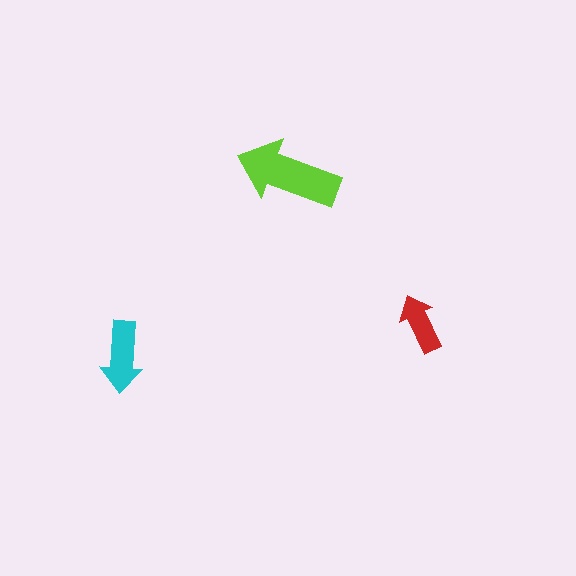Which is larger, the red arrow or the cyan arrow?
The cyan one.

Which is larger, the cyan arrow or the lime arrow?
The lime one.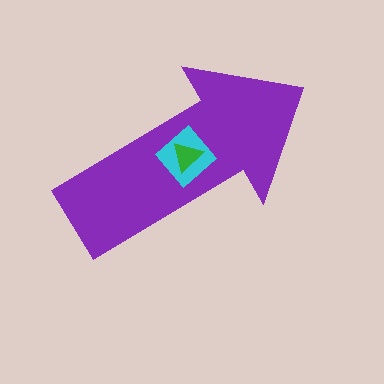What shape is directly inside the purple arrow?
The cyan diamond.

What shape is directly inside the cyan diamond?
The green triangle.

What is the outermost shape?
The purple arrow.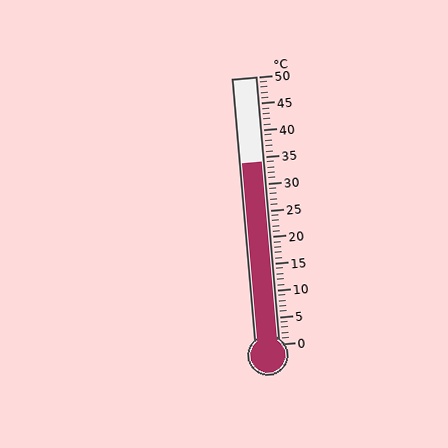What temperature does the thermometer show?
The thermometer shows approximately 34°C.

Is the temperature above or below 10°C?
The temperature is above 10°C.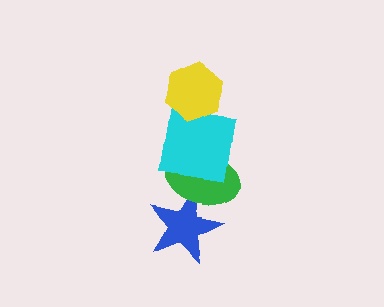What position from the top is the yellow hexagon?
The yellow hexagon is 1st from the top.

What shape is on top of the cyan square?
The yellow hexagon is on top of the cyan square.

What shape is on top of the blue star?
The green ellipse is on top of the blue star.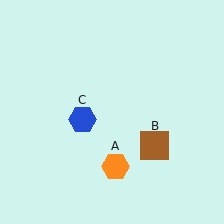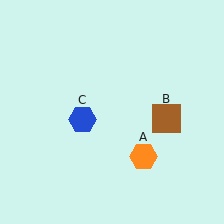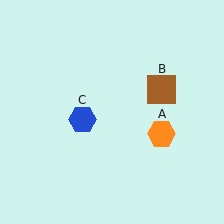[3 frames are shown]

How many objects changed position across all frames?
2 objects changed position: orange hexagon (object A), brown square (object B).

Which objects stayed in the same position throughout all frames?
Blue hexagon (object C) remained stationary.